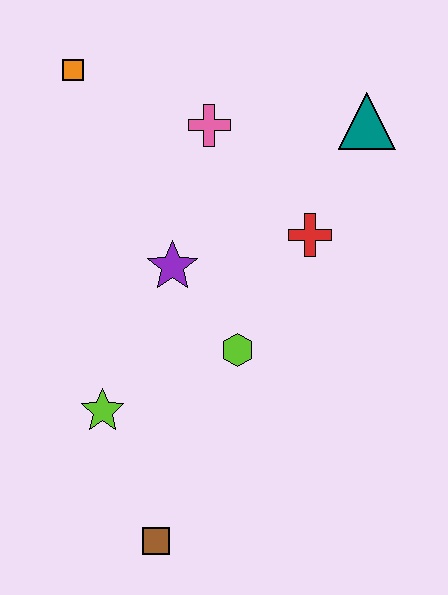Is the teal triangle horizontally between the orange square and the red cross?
No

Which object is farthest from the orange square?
The brown square is farthest from the orange square.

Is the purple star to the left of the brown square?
No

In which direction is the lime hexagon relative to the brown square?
The lime hexagon is above the brown square.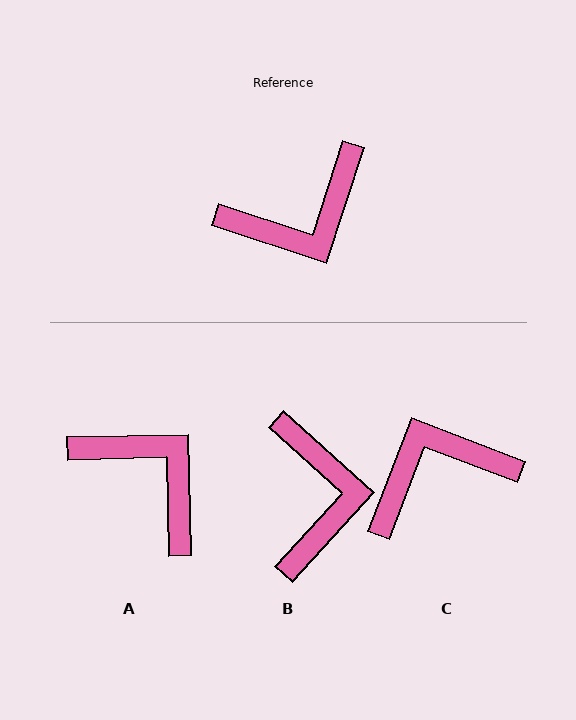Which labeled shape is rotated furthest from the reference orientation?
C, about 177 degrees away.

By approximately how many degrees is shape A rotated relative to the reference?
Approximately 109 degrees counter-clockwise.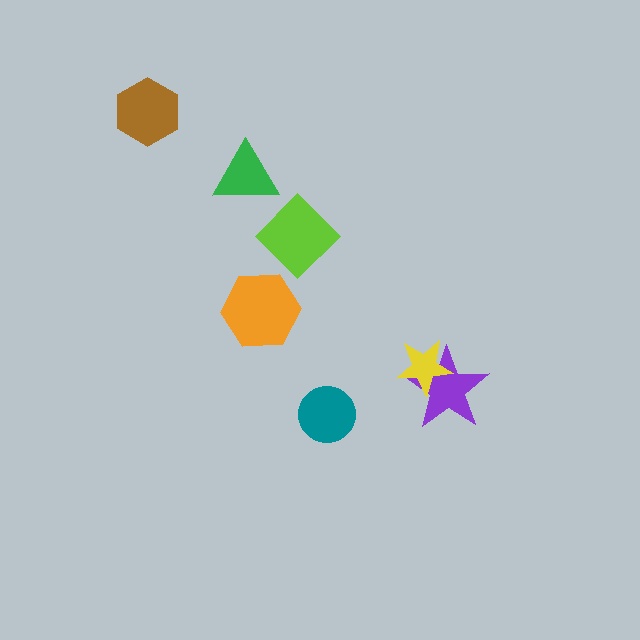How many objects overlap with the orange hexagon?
0 objects overlap with the orange hexagon.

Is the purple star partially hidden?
Yes, it is partially covered by another shape.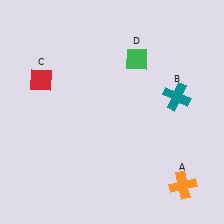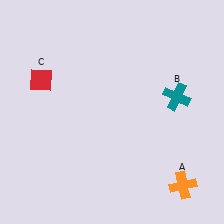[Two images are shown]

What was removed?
The green diamond (D) was removed in Image 2.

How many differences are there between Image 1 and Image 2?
There is 1 difference between the two images.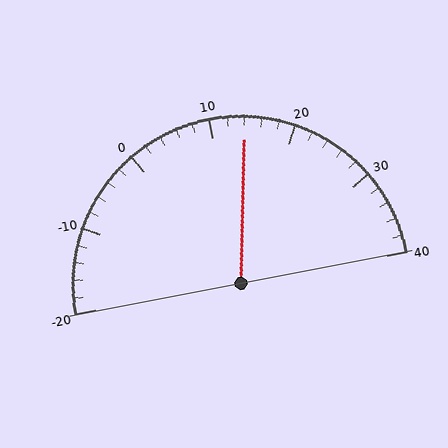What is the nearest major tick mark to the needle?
The nearest major tick mark is 10.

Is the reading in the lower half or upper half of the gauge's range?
The reading is in the upper half of the range (-20 to 40).